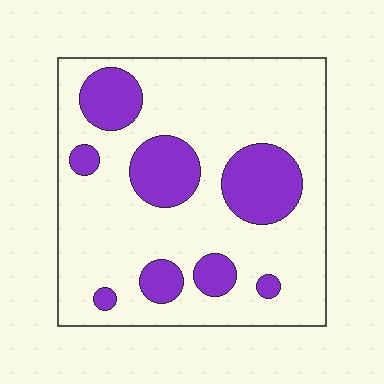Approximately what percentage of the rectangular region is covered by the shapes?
Approximately 25%.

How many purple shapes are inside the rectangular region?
8.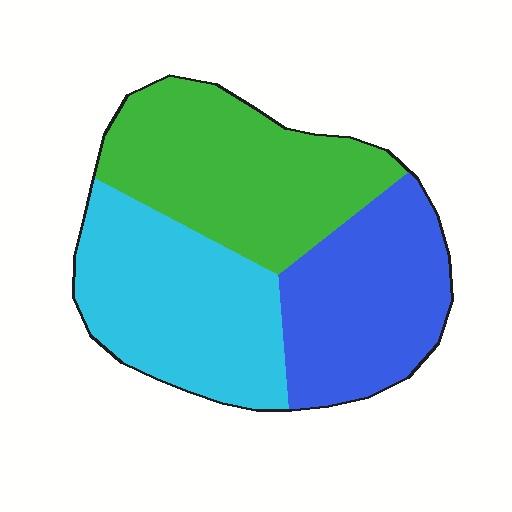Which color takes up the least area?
Blue, at roughly 30%.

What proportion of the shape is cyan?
Cyan takes up about one third (1/3) of the shape.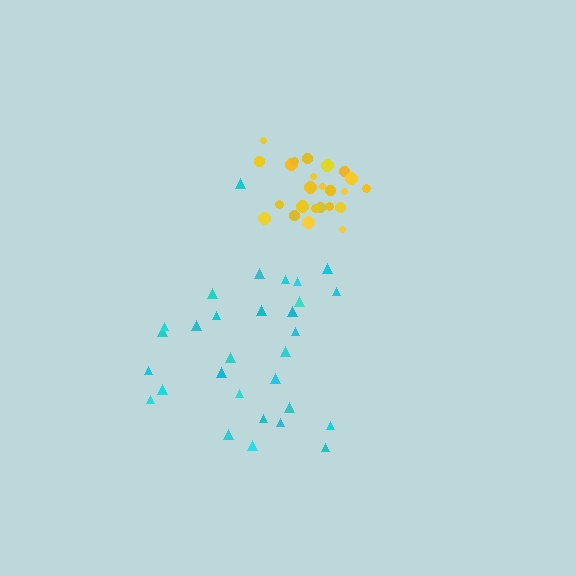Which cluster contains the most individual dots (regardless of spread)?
Cyan (30).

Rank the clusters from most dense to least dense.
yellow, cyan.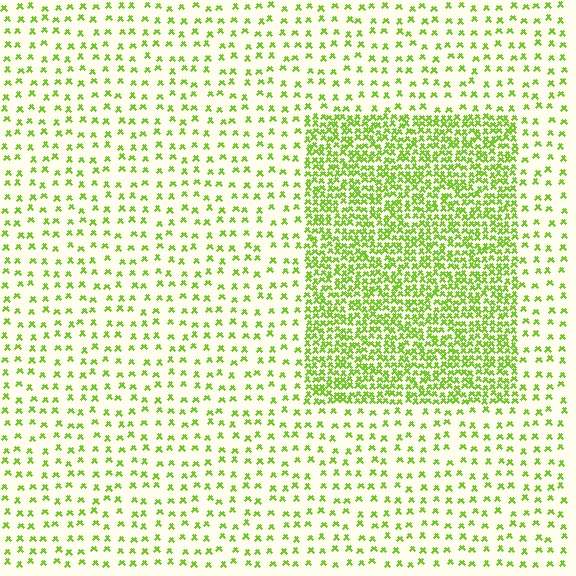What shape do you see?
I see a rectangle.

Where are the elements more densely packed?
The elements are more densely packed inside the rectangle boundary.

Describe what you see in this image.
The image contains small lime elements arranged at two different densities. A rectangle-shaped region is visible where the elements are more densely packed than the surrounding area.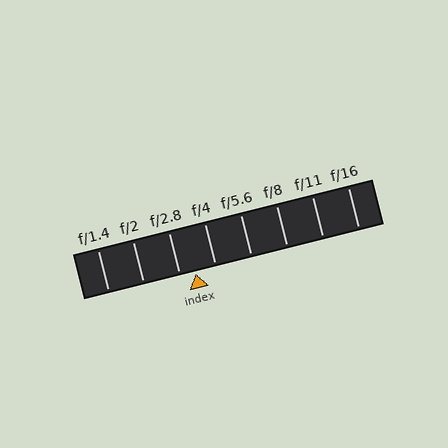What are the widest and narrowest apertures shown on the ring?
The widest aperture shown is f/1.4 and the narrowest is f/16.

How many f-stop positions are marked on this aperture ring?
There are 8 f-stop positions marked.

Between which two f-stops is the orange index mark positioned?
The index mark is between f/2.8 and f/4.